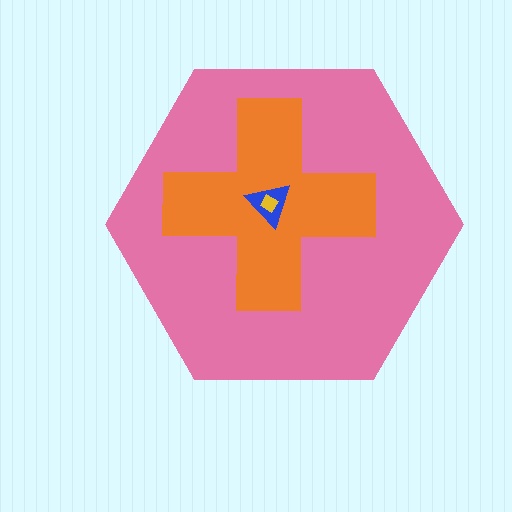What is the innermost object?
The yellow diamond.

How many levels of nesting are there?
4.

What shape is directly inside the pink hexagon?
The orange cross.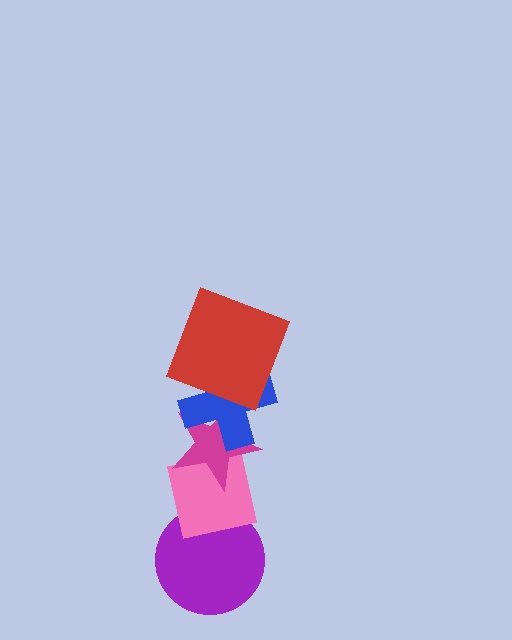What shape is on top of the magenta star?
The blue cross is on top of the magenta star.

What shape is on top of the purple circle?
The pink square is on top of the purple circle.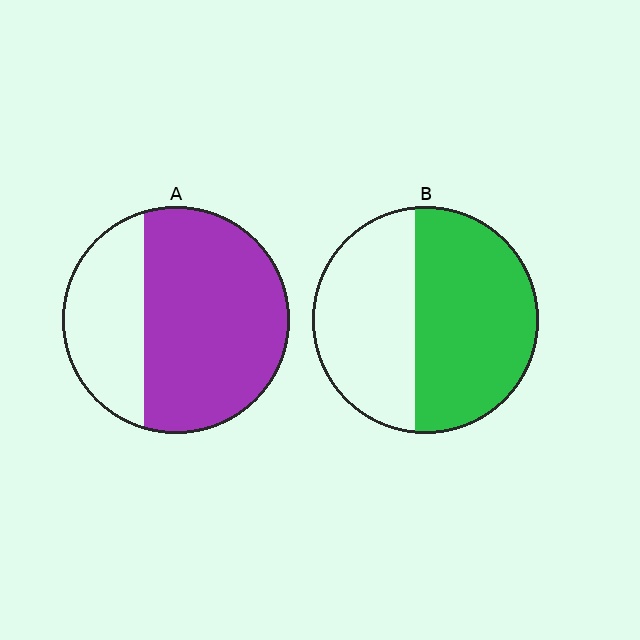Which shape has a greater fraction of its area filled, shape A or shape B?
Shape A.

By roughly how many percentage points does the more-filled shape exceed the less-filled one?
By roughly 10 percentage points (A over B).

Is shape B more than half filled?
Yes.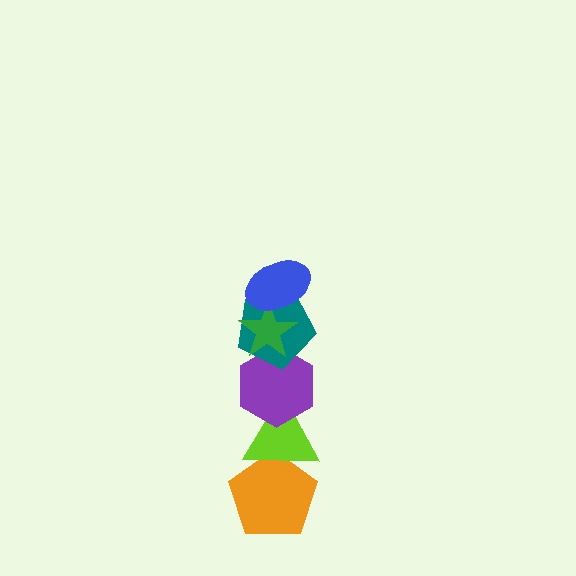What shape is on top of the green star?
The blue ellipse is on top of the green star.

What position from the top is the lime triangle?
The lime triangle is 5th from the top.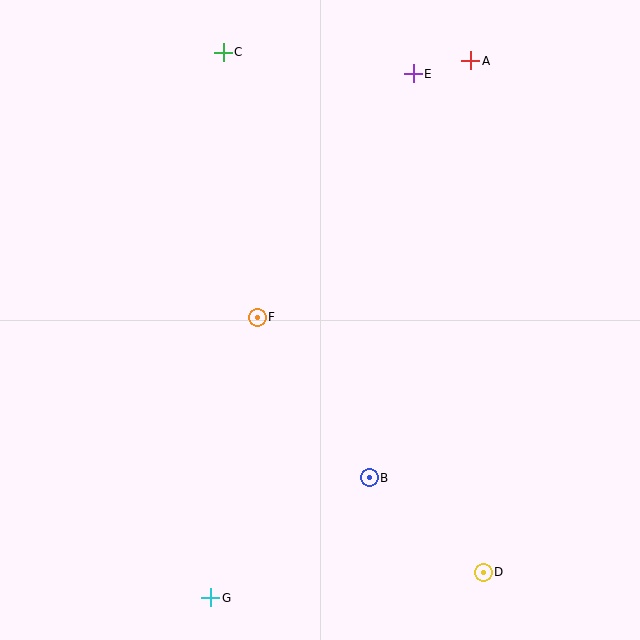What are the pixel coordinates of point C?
Point C is at (223, 53).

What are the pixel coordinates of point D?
Point D is at (483, 572).